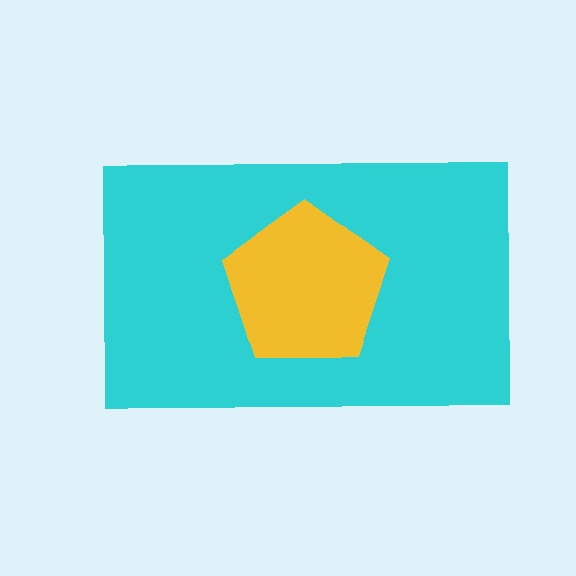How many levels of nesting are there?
2.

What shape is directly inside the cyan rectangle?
The yellow pentagon.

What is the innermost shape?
The yellow pentagon.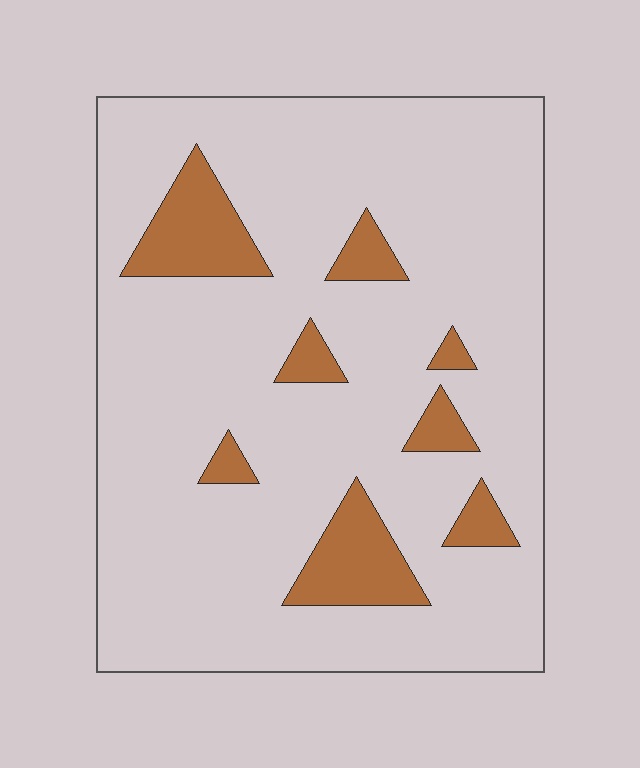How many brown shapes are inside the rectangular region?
8.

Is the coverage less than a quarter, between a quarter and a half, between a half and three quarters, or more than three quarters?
Less than a quarter.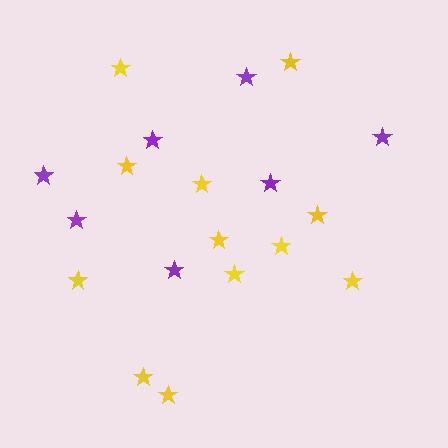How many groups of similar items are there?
There are 2 groups: one group of yellow stars (12) and one group of purple stars (7).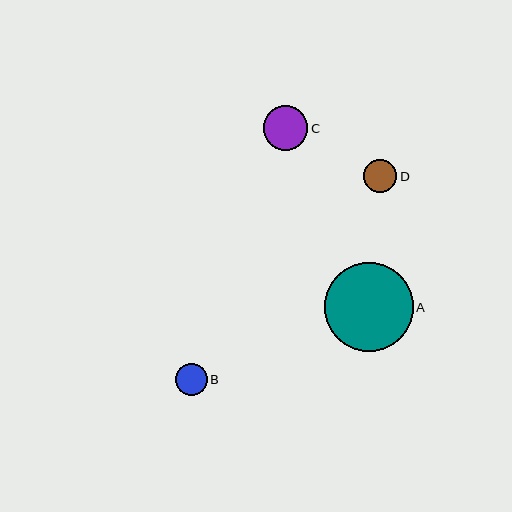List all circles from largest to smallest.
From largest to smallest: A, C, D, B.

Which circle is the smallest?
Circle B is the smallest with a size of approximately 32 pixels.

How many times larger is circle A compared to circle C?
Circle A is approximately 2.0 times the size of circle C.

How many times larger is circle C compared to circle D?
Circle C is approximately 1.3 times the size of circle D.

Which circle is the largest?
Circle A is the largest with a size of approximately 89 pixels.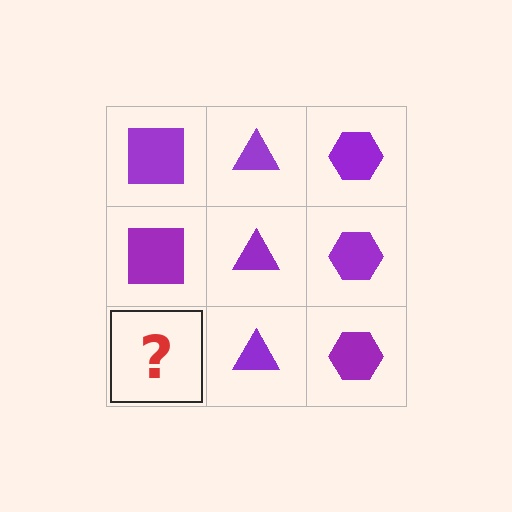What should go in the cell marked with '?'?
The missing cell should contain a purple square.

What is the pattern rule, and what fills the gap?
The rule is that each column has a consistent shape. The gap should be filled with a purple square.